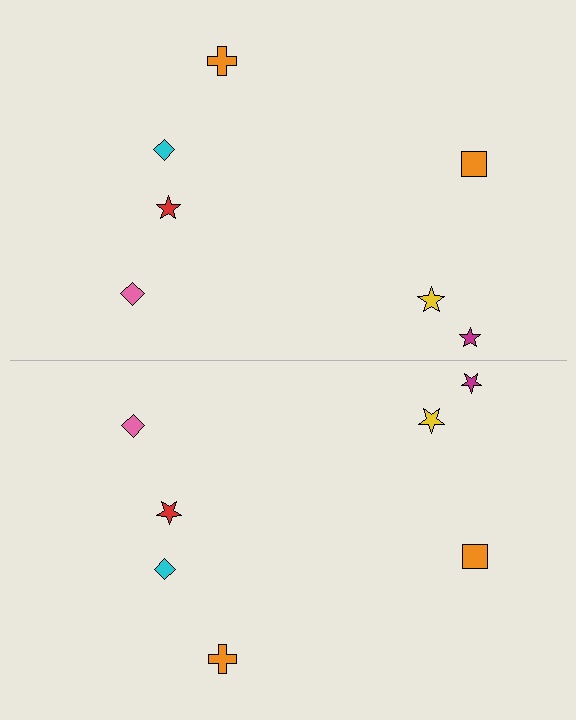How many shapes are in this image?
There are 14 shapes in this image.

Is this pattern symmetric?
Yes, this pattern has bilateral (reflection) symmetry.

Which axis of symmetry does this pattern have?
The pattern has a horizontal axis of symmetry running through the center of the image.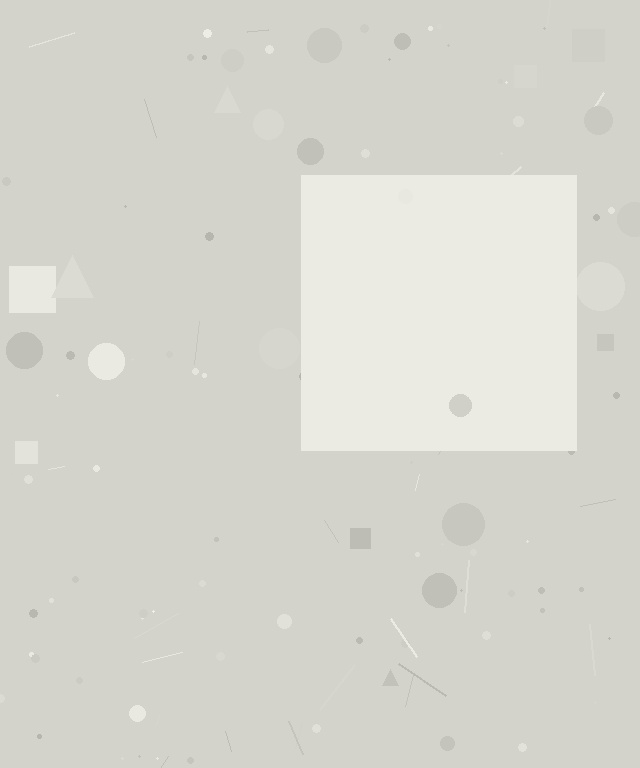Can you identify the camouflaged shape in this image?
The camouflaged shape is a square.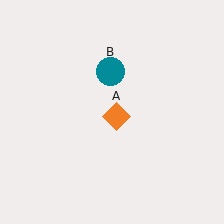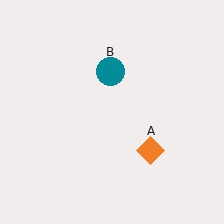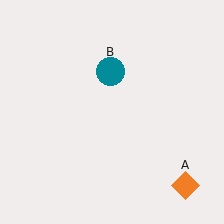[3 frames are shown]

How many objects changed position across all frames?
1 object changed position: orange diamond (object A).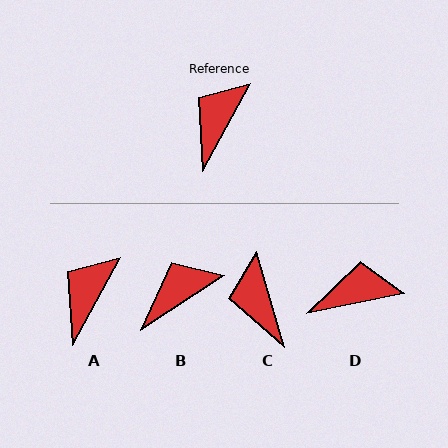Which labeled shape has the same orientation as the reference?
A.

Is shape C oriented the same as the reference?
No, it is off by about 45 degrees.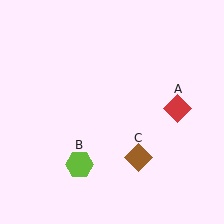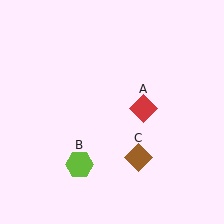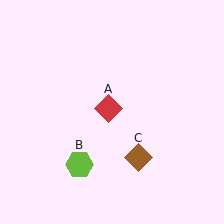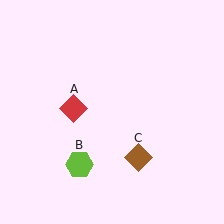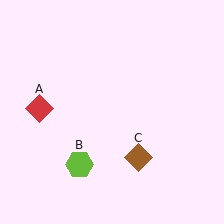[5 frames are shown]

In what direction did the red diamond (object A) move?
The red diamond (object A) moved left.